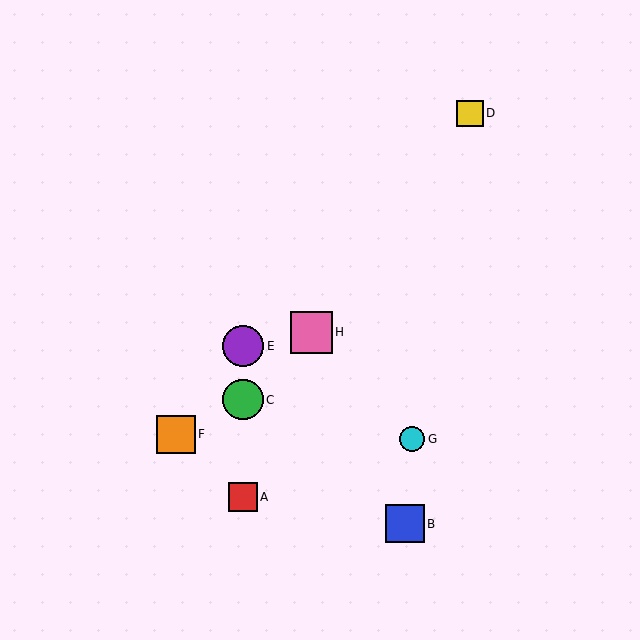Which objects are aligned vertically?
Objects A, C, E are aligned vertically.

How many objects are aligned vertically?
3 objects (A, C, E) are aligned vertically.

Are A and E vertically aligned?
Yes, both are at x≈243.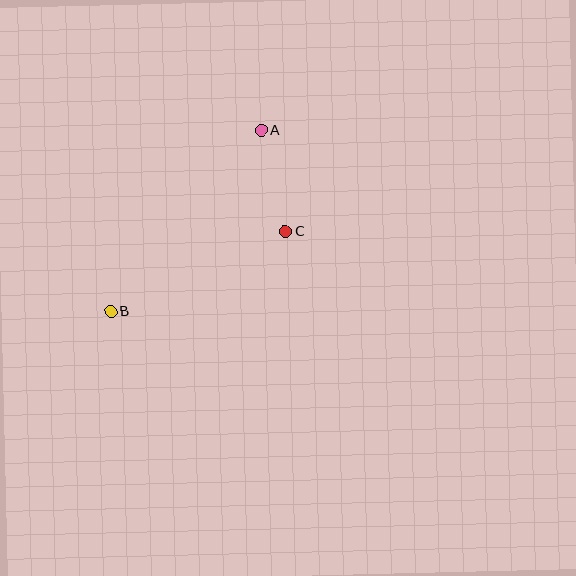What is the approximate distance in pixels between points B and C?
The distance between B and C is approximately 192 pixels.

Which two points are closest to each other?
Points A and C are closest to each other.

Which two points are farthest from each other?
Points A and B are farthest from each other.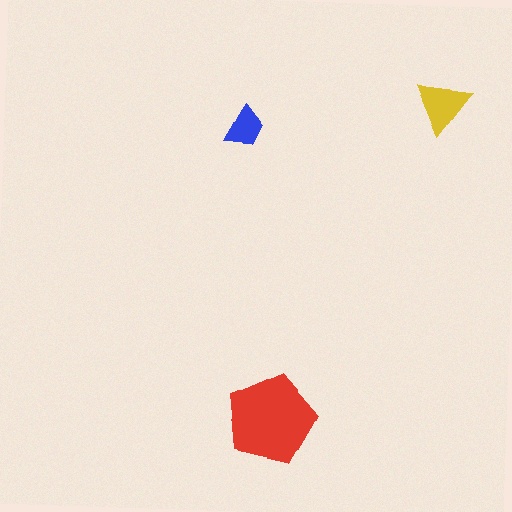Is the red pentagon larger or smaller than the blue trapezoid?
Larger.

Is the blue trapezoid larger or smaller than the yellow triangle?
Smaller.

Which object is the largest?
The red pentagon.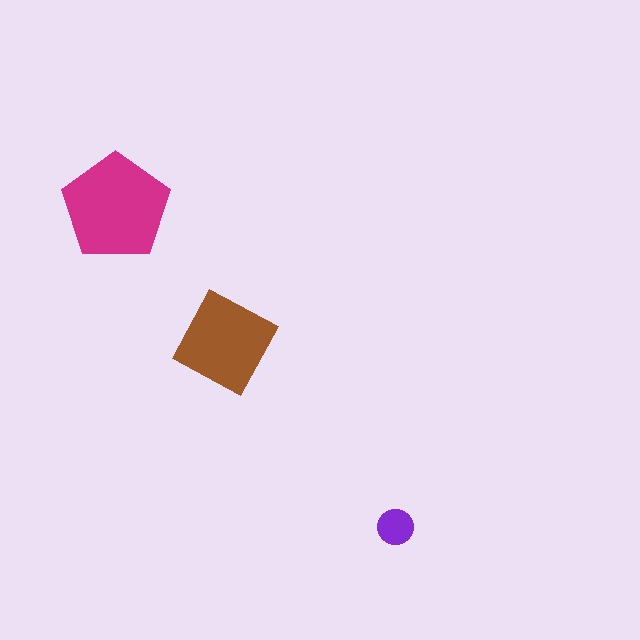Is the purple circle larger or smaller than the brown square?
Smaller.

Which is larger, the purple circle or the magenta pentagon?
The magenta pentagon.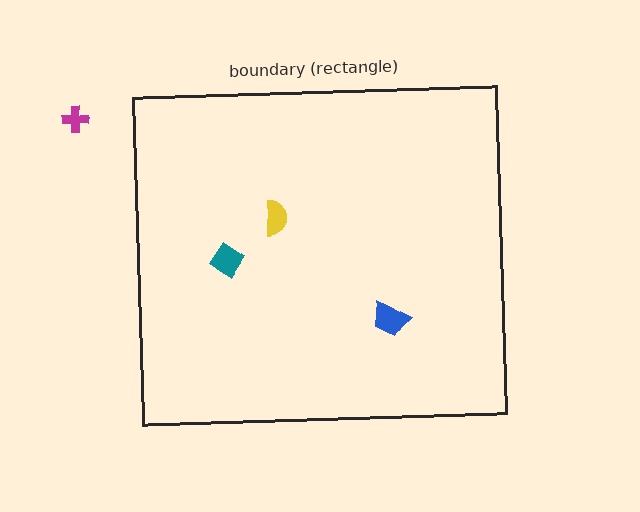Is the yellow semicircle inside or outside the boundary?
Inside.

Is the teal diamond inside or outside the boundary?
Inside.